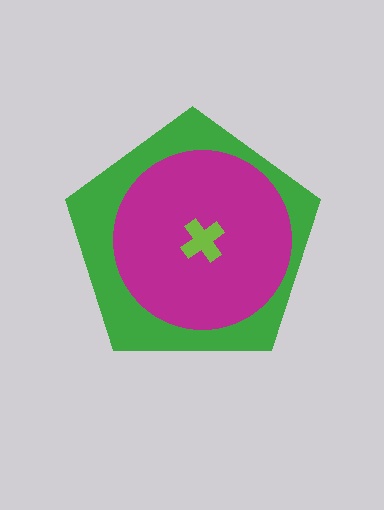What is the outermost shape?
The green pentagon.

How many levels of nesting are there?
3.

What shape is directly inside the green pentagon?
The magenta circle.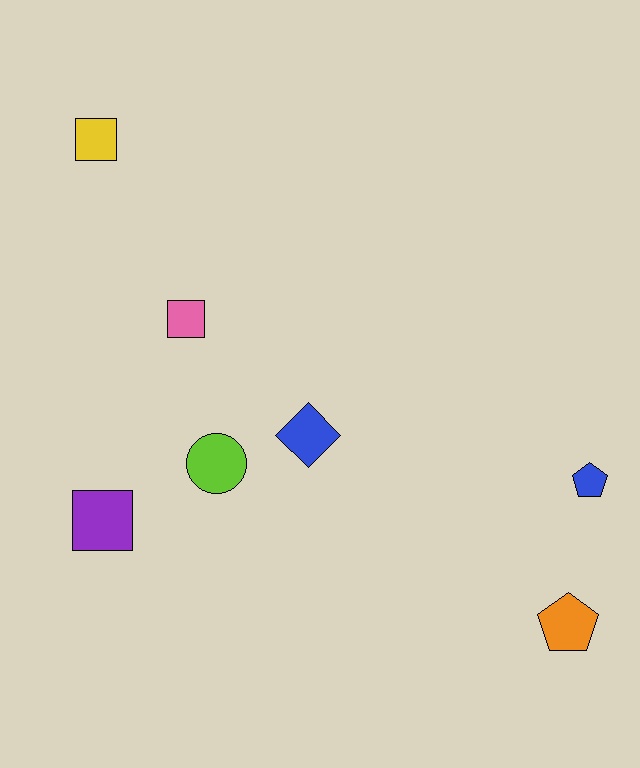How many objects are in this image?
There are 7 objects.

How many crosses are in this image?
There are no crosses.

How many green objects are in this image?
There are no green objects.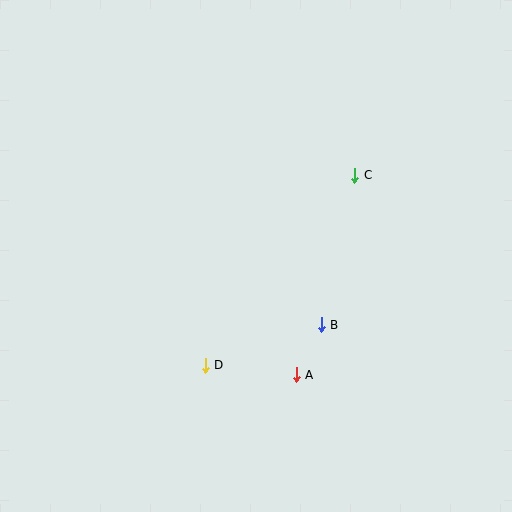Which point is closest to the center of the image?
Point B at (321, 325) is closest to the center.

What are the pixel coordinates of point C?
Point C is at (355, 175).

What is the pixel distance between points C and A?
The distance between C and A is 208 pixels.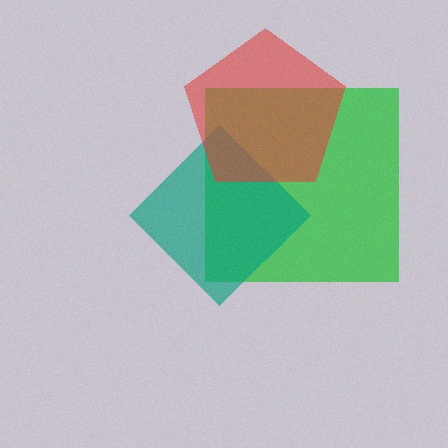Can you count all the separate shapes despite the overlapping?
Yes, there are 3 separate shapes.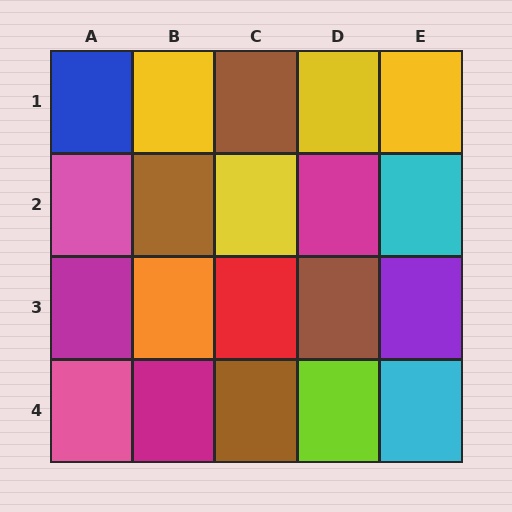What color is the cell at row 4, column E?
Cyan.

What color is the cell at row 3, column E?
Purple.